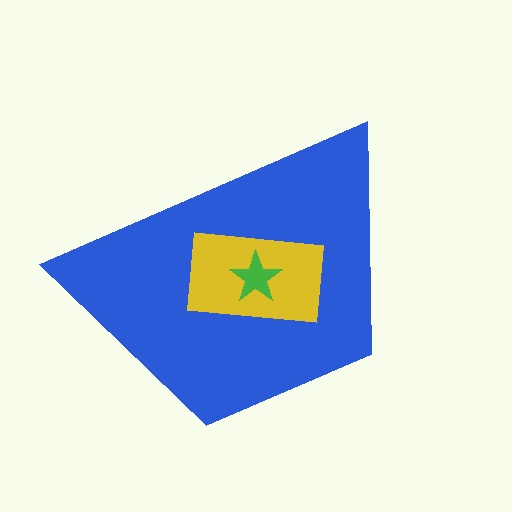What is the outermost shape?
The blue trapezoid.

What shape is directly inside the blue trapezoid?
The yellow rectangle.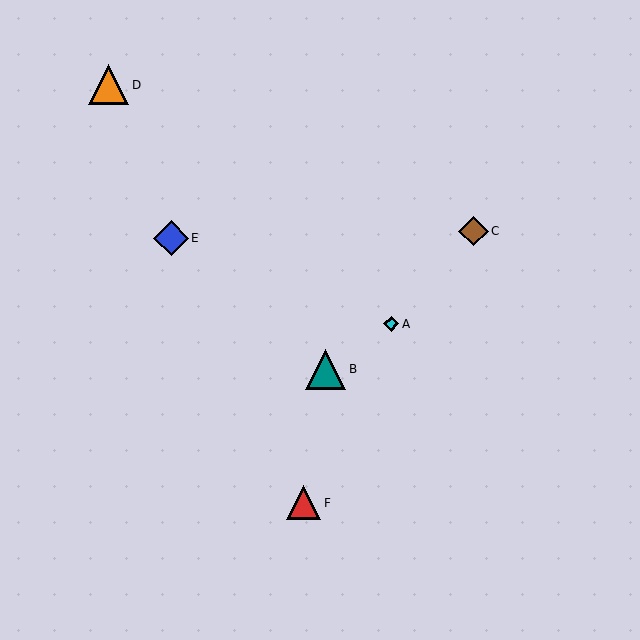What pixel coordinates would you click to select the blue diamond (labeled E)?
Click at (171, 238) to select the blue diamond E.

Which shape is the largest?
The teal triangle (labeled B) is the largest.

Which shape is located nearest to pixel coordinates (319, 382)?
The teal triangle (labeled B) at (326, 369) is nearest to that location.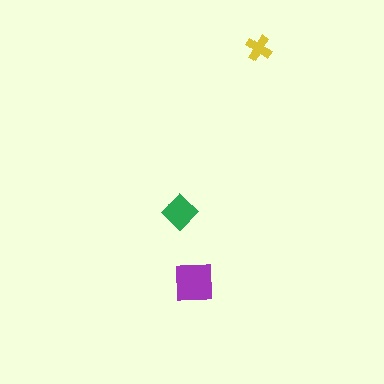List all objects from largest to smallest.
The purple square, the green diamond, the yellow cross.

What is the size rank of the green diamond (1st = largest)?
2nd.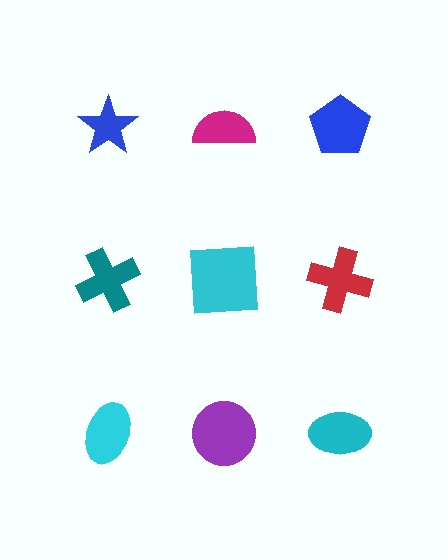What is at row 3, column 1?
A cyan ellipse.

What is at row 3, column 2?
A purple circle.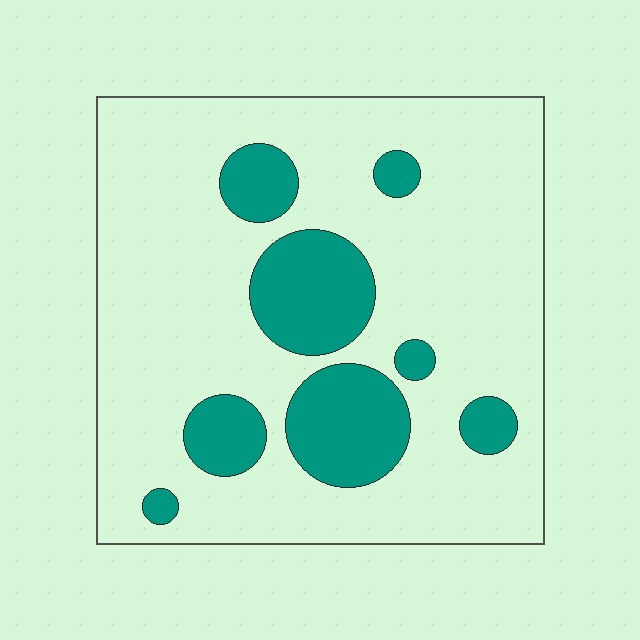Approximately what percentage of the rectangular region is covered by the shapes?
Approximately 20%.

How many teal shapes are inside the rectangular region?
8.